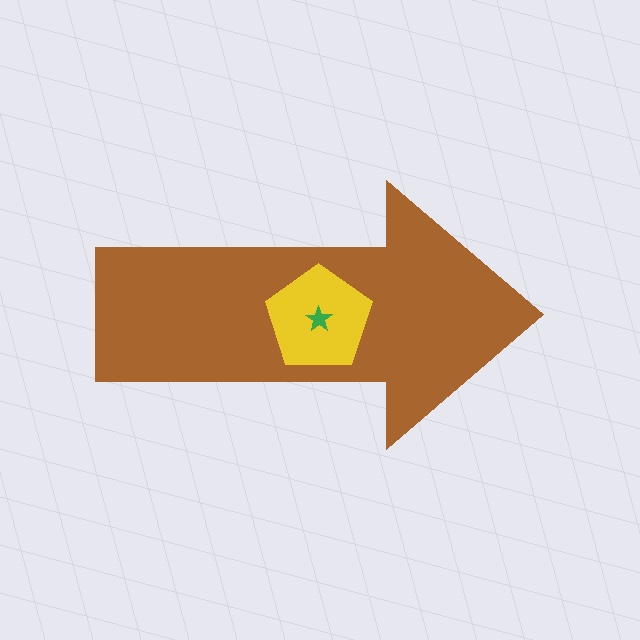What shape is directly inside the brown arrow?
The yellow pentagon.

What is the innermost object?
The green star.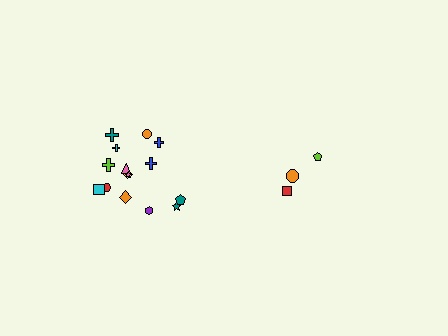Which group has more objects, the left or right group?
The left group.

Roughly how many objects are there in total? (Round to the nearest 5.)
Roughly 20 objects in total.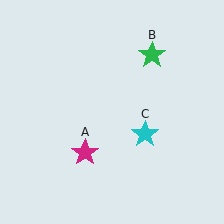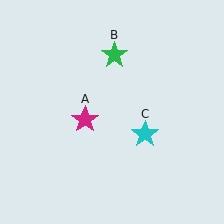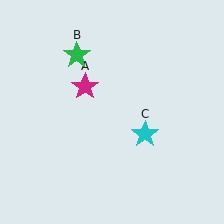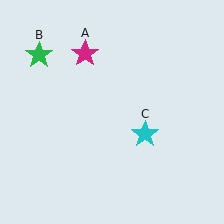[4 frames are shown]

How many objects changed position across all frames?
2 objects changed position: magenta star (object A), green star (object B).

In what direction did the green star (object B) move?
The green star (object B) moved left.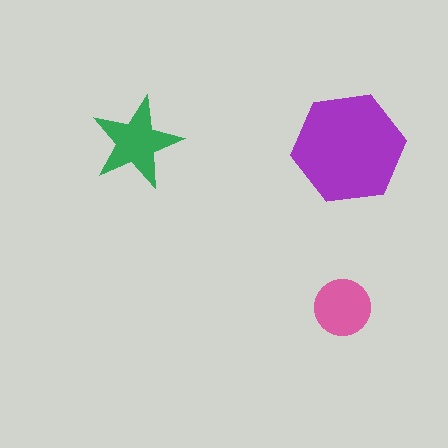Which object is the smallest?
The pink circle.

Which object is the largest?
The purple hexagon.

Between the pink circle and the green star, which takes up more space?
The green star.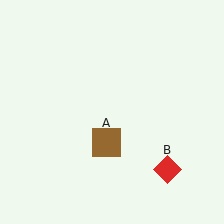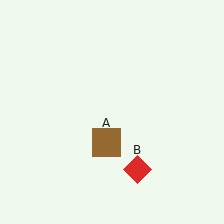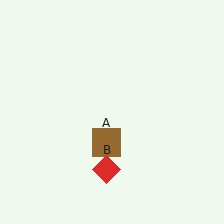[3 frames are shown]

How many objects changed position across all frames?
1 object changed position: red diamond (object B).